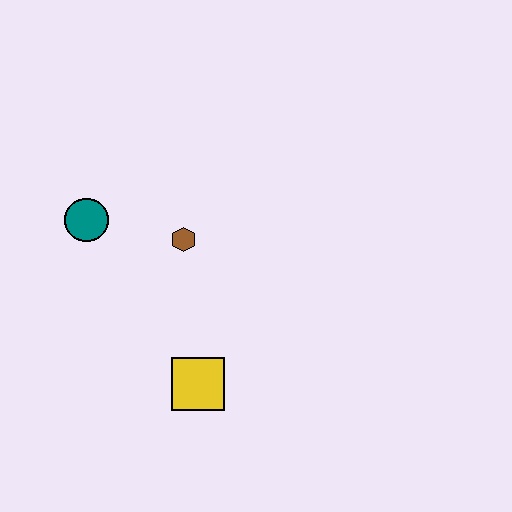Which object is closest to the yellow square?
The brown hexagon is closest to the yellow square.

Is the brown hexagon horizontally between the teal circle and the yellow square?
Yes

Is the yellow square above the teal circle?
No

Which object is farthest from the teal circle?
The yellow square is farthest from the teal circle.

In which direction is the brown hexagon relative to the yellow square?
The brown hexagon is above the yellow square.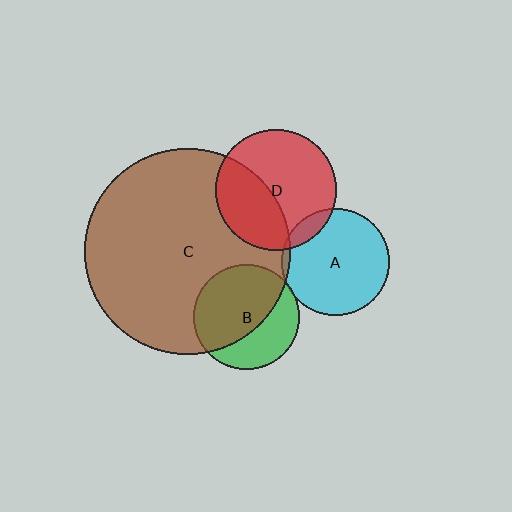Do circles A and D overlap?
Yes.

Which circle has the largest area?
Circle C (brown).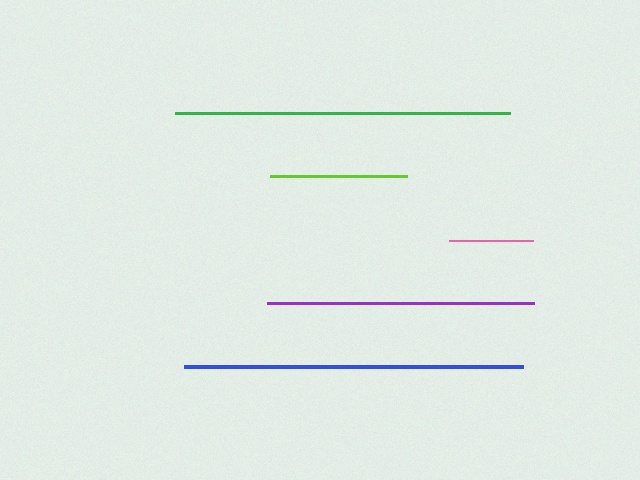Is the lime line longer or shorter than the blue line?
The blue line is longer than the lime line.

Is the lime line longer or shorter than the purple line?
The purple line is longer than the lime line.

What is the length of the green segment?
The green segment is approximately 335 pixels long.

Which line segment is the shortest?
The pink line is the shortest at approximately 85 pixels.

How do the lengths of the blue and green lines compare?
The blue and green lines are approximately the same length.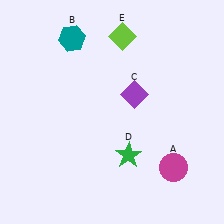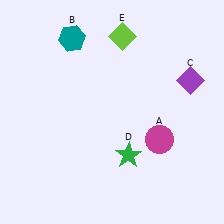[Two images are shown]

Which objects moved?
The objects that moved are: the magenta circle (A), the purple diamond (C).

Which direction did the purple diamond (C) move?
The purple diamond (C) moved right.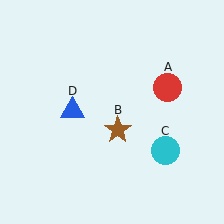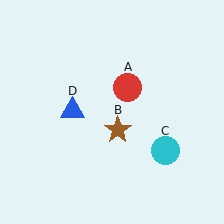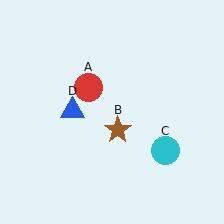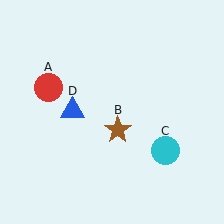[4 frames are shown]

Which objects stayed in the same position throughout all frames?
Brown star (object B) and cyan circle (object C) and blue triangle (object D) remained stationary.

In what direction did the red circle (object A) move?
The red circle (object A) moved left.